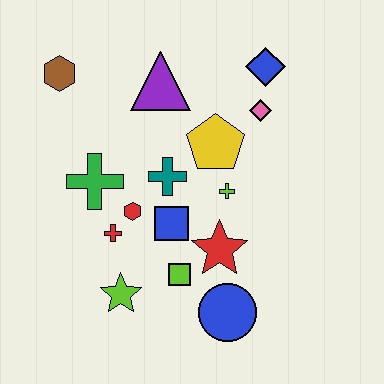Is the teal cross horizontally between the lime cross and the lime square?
No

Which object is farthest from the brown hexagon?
The blue circle is farthest from the brown hexagon.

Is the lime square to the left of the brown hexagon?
No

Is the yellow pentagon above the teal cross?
Yes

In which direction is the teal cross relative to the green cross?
The teal cross is to the right of the green cross.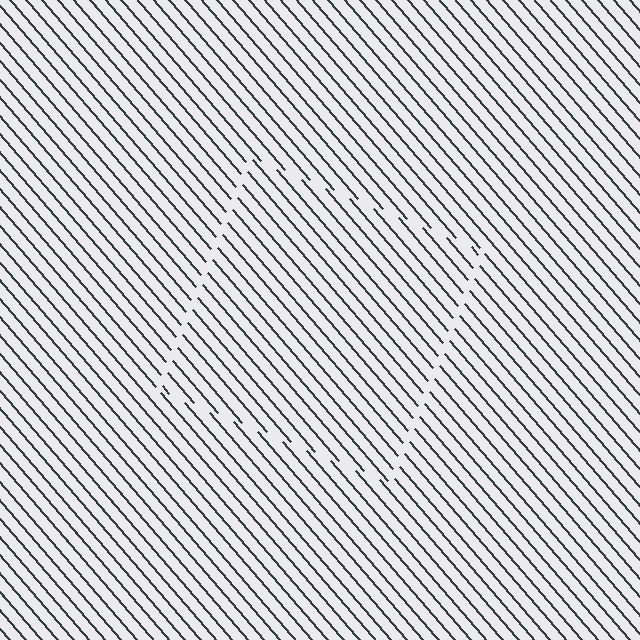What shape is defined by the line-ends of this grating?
An illusory square. The interior of the shape contains the same grating, shifted by half a period — the contour is defined by the phase discontinuity where line-ends from the inner and outer gratings abut.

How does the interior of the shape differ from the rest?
The interior of the shape contains the same grating, shifted by half a period — the contour is defined by the phase discontinuity where line-ends from the inner and outer gratings abut.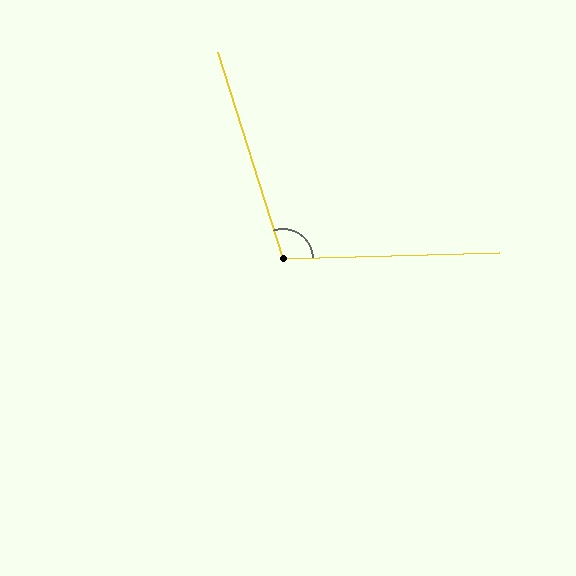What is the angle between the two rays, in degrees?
Approximately 106 degrees.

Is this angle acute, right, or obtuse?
It is obtuse.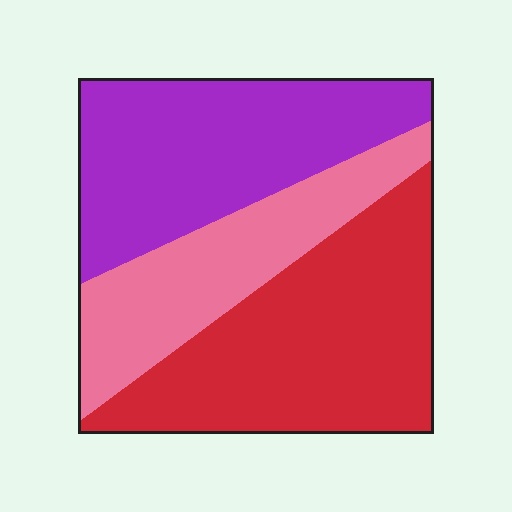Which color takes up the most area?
Red, at roughly 40%.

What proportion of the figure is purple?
Purple takes up between a third and a half of the figure.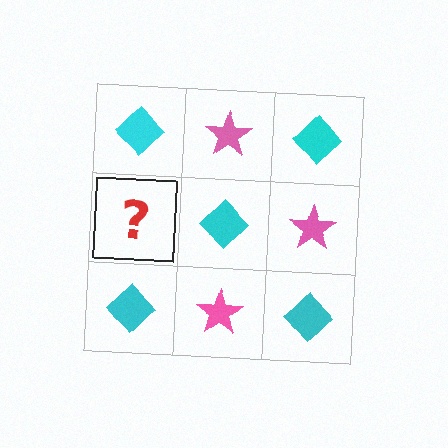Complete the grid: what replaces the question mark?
The question mark should be replaced with a pink star.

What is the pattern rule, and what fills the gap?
The rule is that it alternates cyan diamond and pink star in a checkerboard pattern. The gap should be filled with a pink star.